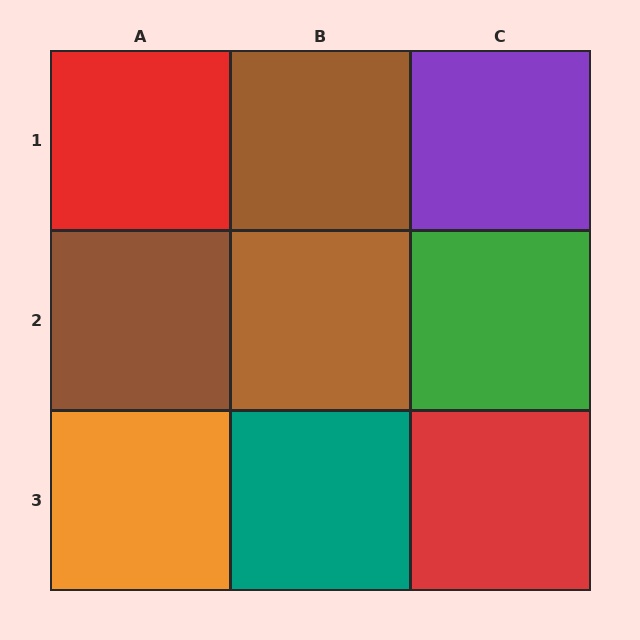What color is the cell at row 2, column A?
Brown.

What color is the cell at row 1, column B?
Brown.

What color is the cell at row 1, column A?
Red.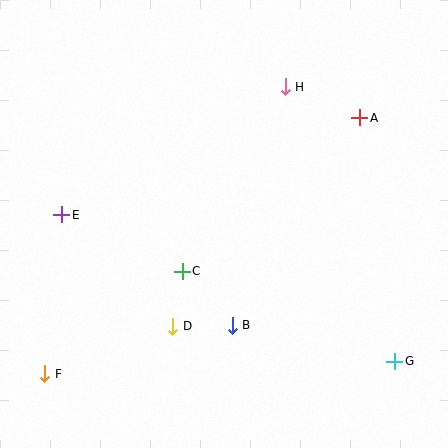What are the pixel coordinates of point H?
Point H is at (285, 87).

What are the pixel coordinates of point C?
Point C is at (182, 271).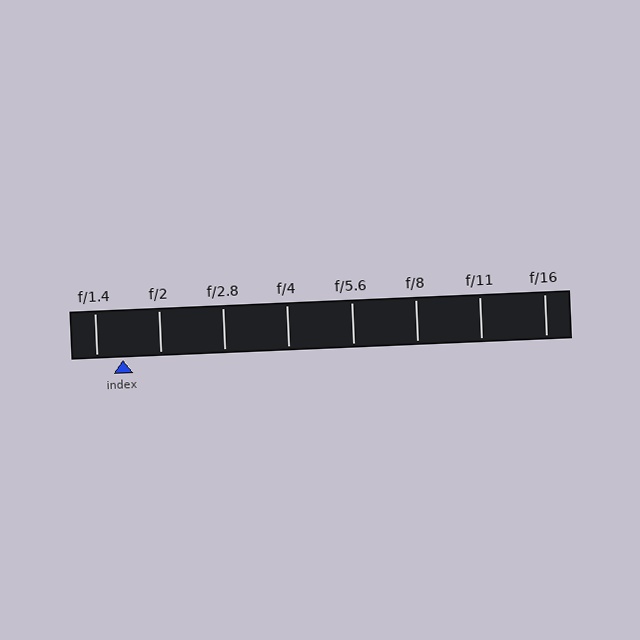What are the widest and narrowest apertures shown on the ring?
The widest aperture shown is f/1.4 and the narrowest is f/16.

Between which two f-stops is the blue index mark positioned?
The index mark is between f/1.4 and f/2.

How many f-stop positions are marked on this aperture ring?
There are 8 f-stop positions marked.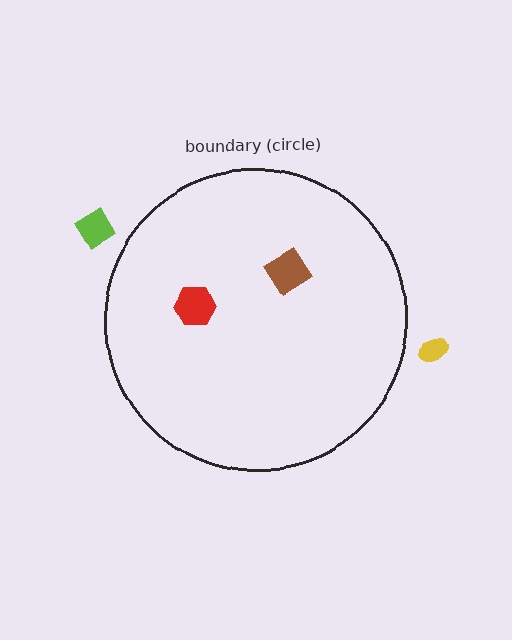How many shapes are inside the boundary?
2 inside, 2 outside.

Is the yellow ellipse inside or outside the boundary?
Outside.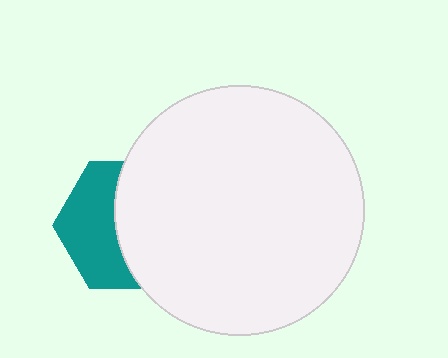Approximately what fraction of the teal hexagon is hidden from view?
Roughly 55% of the teal hexagon is hidden behind the white circle.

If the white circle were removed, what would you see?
You would see the complete teal hexagon.